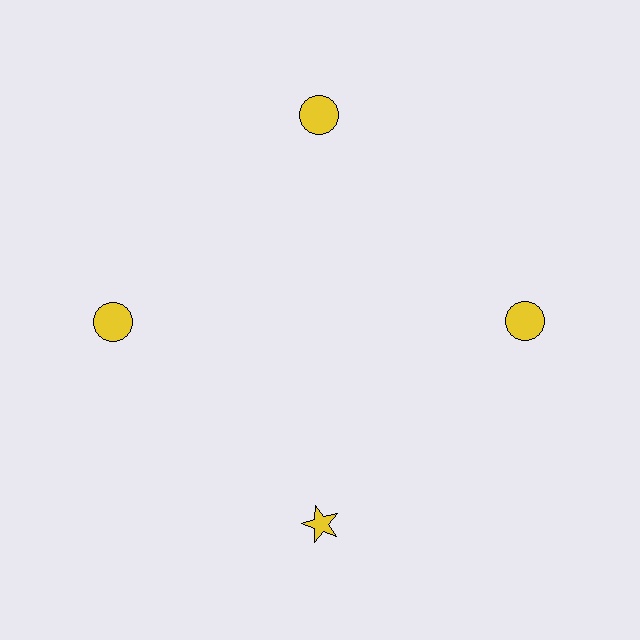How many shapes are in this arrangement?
There are 4 shapes arranged in a ring pattern.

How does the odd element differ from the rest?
It has a different shape: star instead of circle.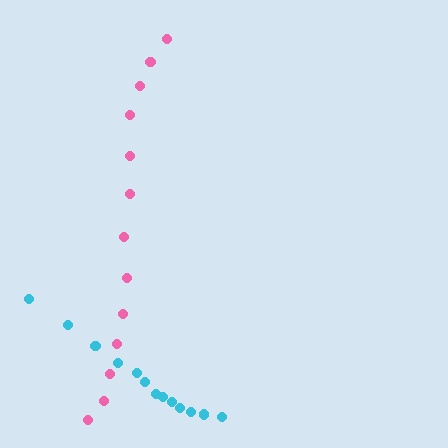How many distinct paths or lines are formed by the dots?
There are 2 distinct paths.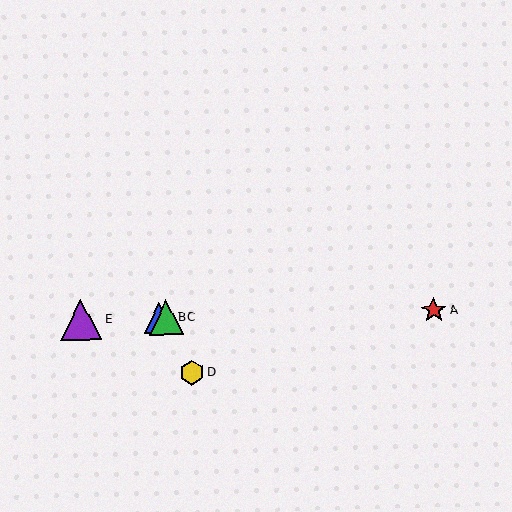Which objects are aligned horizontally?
Objects A, B, C, E are aligned horizontally.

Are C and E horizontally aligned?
Yes, both are at y≈317.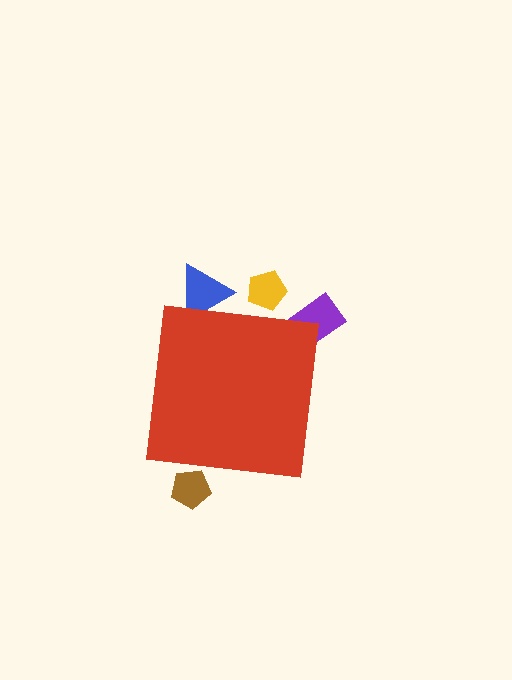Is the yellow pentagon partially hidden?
Yes, the yellow pentagon is partially hidden behind the red square.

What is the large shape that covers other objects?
A red square.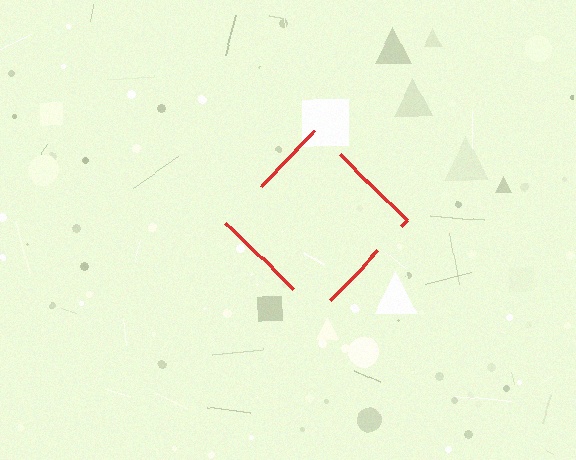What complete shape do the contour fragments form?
The contour fragments form a diamond.